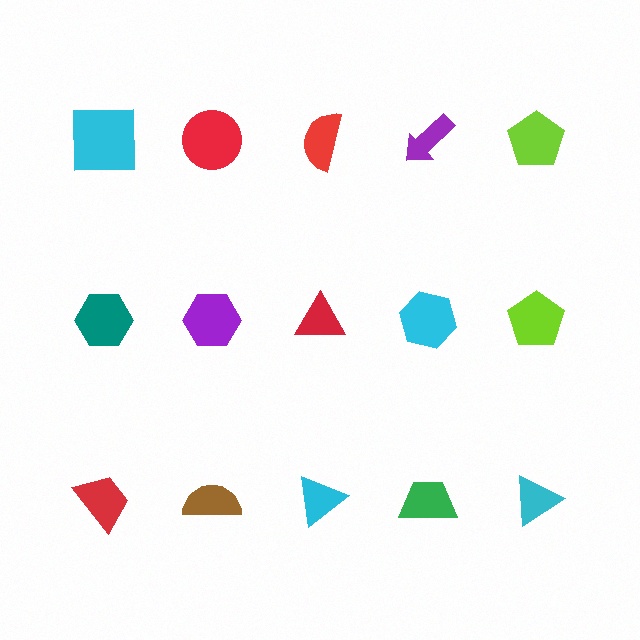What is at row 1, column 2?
A red circle.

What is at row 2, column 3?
A red triangle.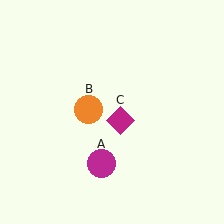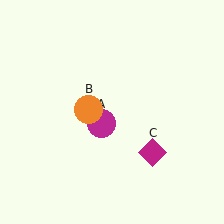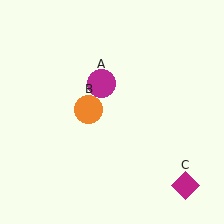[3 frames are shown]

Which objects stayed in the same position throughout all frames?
Orange circle (object B) remained stationary.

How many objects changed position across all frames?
2 objects changed position: magenta circle (object A), magenta diamond (object C).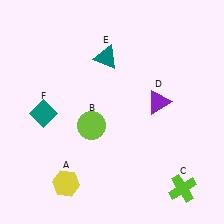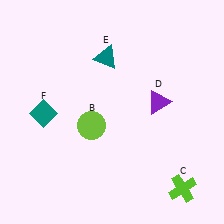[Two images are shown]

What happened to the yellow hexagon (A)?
The yellow hexagon (A) was removed in Image 2. It was in the bottom-left area of Image 1.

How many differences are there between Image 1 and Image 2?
There is 1 difference between the two images.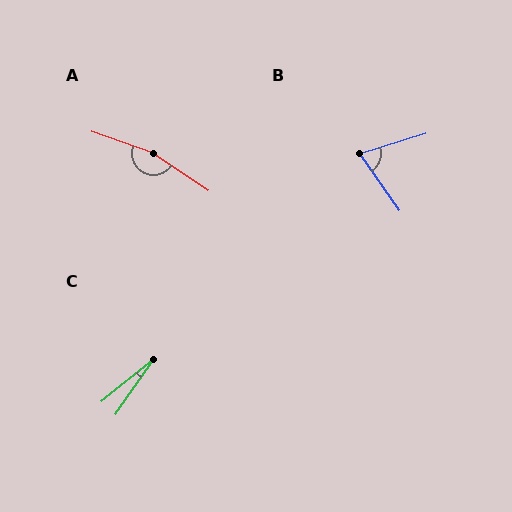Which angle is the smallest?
C, at approximately 16 degrees.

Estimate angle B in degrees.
Approximately 72 degrees.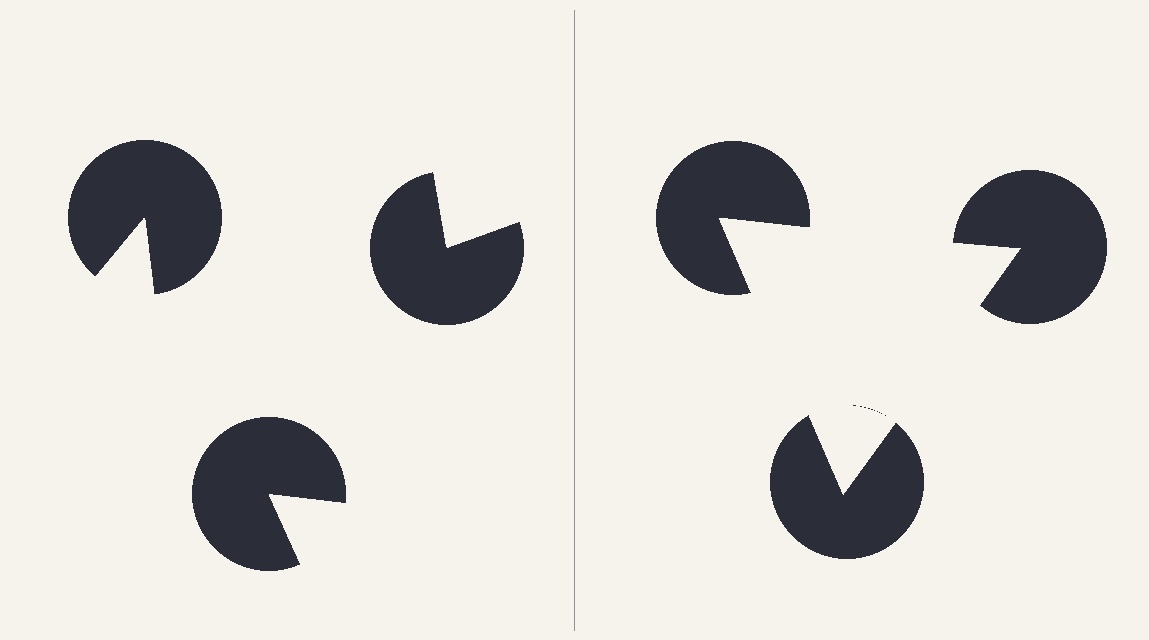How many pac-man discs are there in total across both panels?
6 — 3 on each side.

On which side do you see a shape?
An illusory triangle appears on the right side. On the left side the wedge cuts are rotated, so no coherent shape forms.